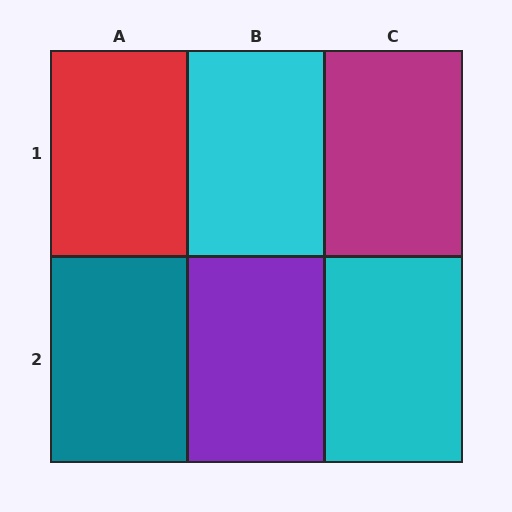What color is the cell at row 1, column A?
Red.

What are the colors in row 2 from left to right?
Teal, purple, cyan.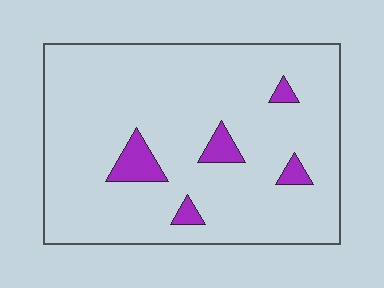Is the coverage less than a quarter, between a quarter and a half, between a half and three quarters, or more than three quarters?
Less than a quarter.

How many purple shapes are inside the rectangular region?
5.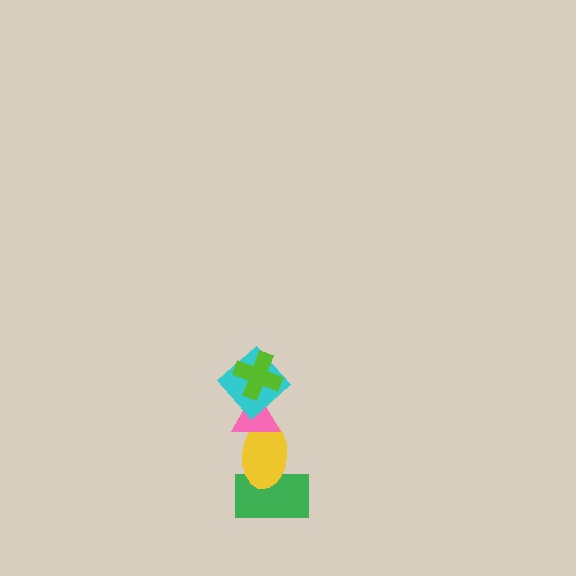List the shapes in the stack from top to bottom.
From top to bottom: the lime cross, the cyan diamond, the pink triangle, the yellow ellipse, the green rectangle.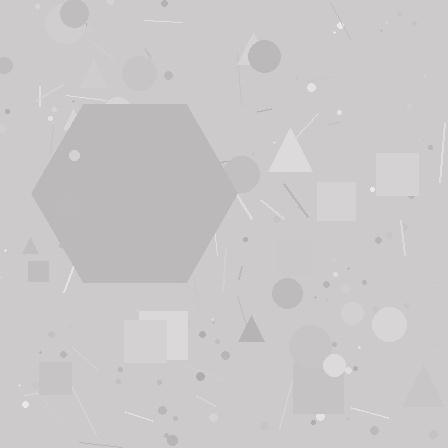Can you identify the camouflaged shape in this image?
The camouflaged shape is a hexagon.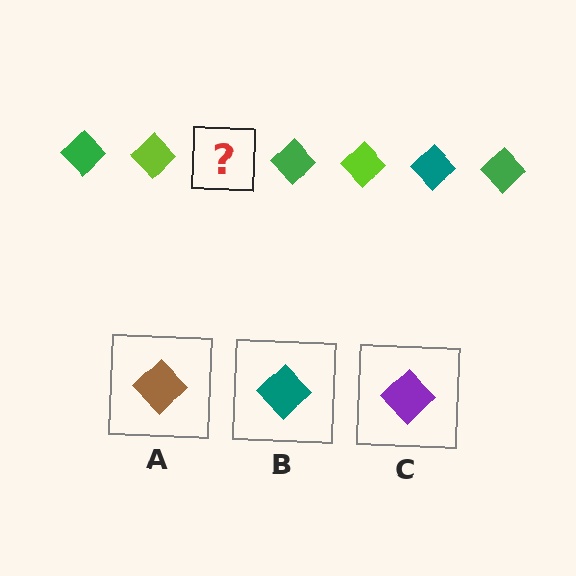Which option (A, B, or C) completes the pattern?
B.